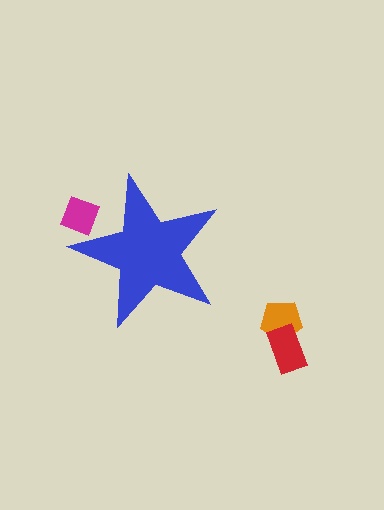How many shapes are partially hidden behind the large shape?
1 shape is partially hidden.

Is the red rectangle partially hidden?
No, the red rectangle is fully visible.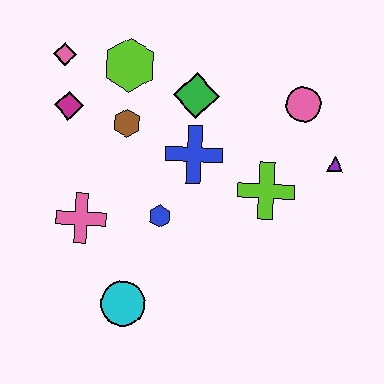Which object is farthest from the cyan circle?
The pink circle is farthest from the cyan circle.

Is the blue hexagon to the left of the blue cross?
Yes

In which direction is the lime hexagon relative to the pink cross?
The lime hexagon is above the pink cross.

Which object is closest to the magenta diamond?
The pink diamond is closest to the magenta diamond.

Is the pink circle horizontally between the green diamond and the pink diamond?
No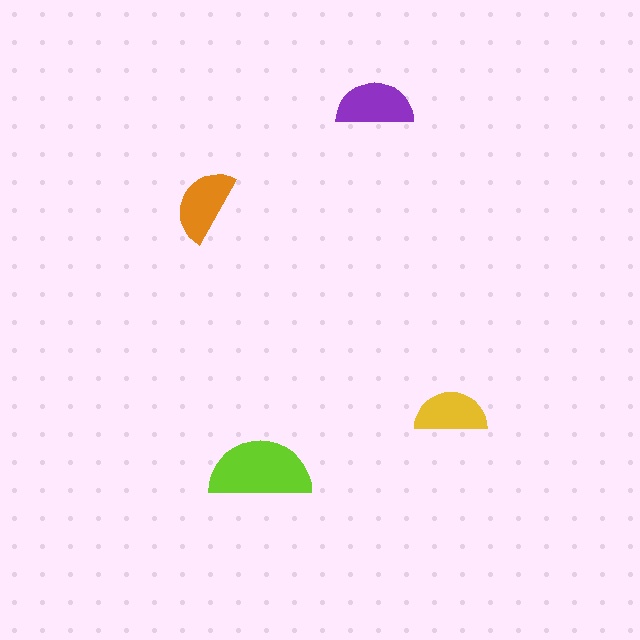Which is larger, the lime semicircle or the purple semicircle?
The lime one.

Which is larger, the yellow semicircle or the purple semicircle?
The purple one.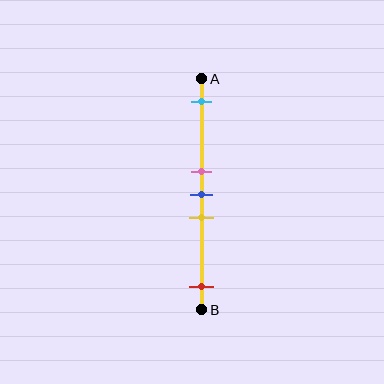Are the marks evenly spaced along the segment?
No, the marks are not evenly spaced.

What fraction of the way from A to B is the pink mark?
The pink mark is approximately 40% (0.4) of the way from A to B.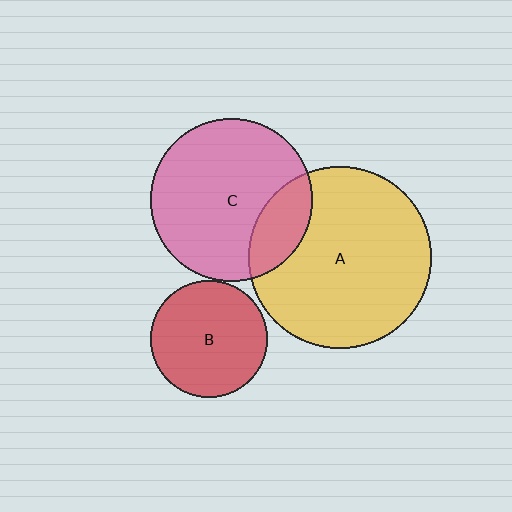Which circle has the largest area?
Circle A (yellow).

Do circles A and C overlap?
Yes.